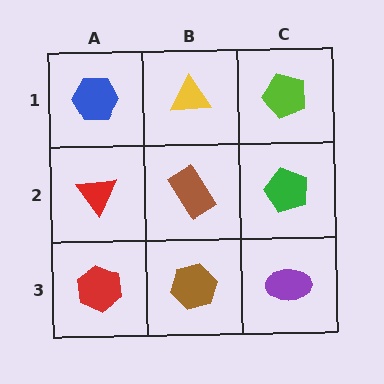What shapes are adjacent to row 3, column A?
A red triangle (row 2, column A), a brown hexagon (row 3, column B).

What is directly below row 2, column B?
A brown hexagon.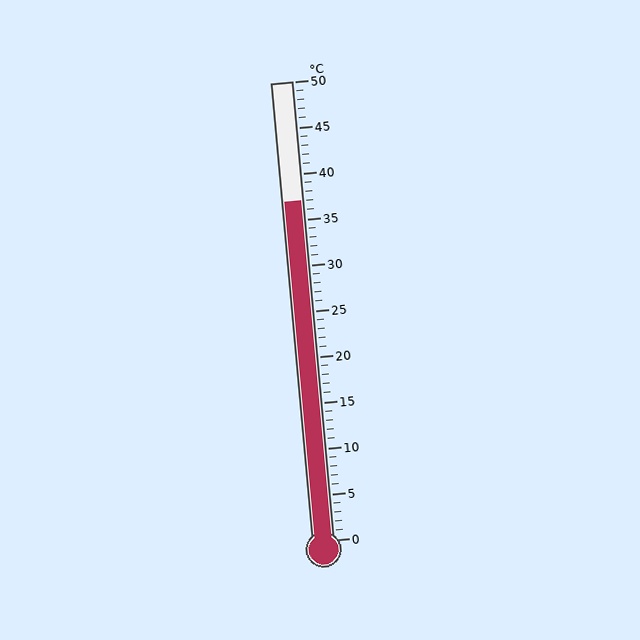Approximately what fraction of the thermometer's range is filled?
The thermometer is filled to approximately 75% of its range.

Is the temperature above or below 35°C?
The temperature is above 35°C.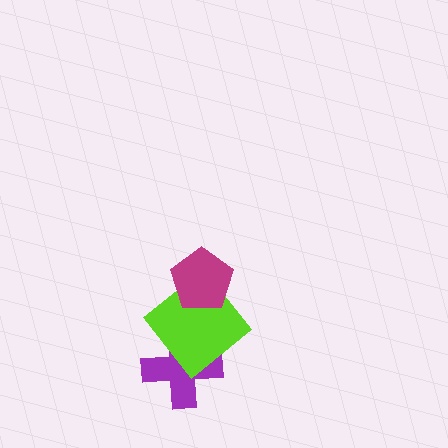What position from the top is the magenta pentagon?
The magenta pentagon is 1st from the top.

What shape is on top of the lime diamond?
The magenta pentagon is on top of the lime diamond.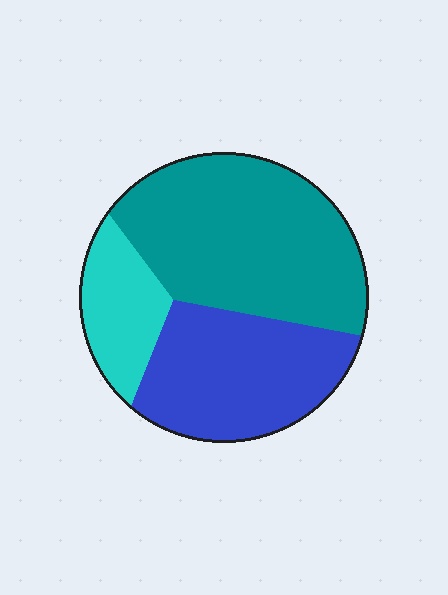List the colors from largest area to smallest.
From largest to smallest: teal, blue, cyan.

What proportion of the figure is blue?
Blue takes up about one third (1/3) of the figure.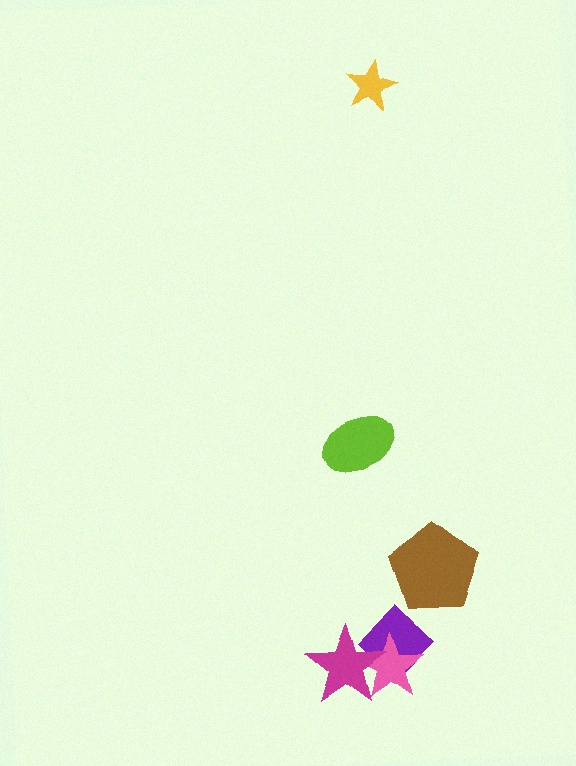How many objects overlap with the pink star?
2 objects overlap with the pink star.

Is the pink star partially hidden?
Yes, it is partially covered by another shape.